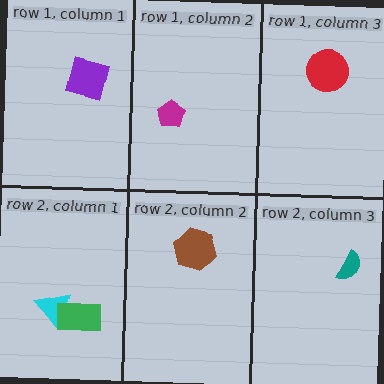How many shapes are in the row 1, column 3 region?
1.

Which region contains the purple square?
The row 1, column 1 region.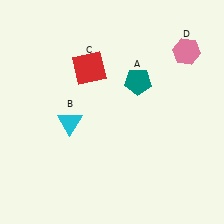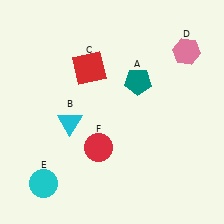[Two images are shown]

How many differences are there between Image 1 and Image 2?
There are 2 differences between the two images.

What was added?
A cyan circle (E), a red circle (F) were added in Image 2.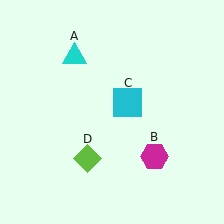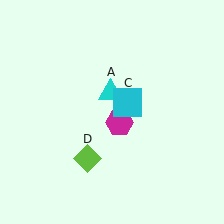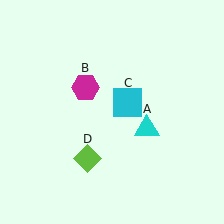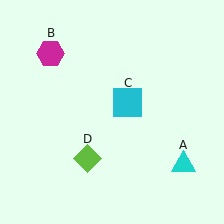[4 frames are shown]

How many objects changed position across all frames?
2 objects changed position: cyan triangle (object A), magenta hexagon (object B).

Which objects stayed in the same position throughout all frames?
Cyan square (object C) and lime diamond (object D) remained stationary.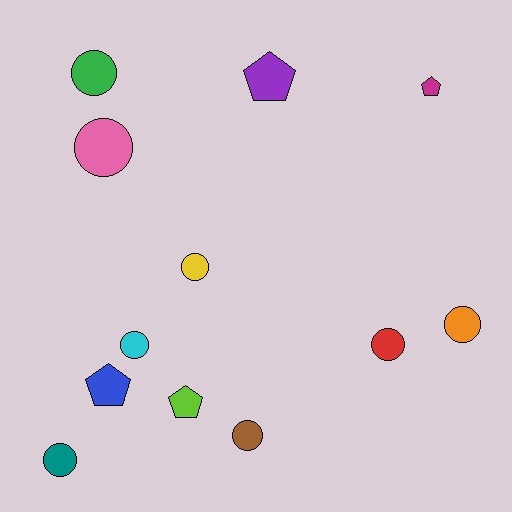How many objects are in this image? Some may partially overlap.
There are 12 objects.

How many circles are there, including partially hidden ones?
There are 8 circles.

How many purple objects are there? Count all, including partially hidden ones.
There is 1 purple object.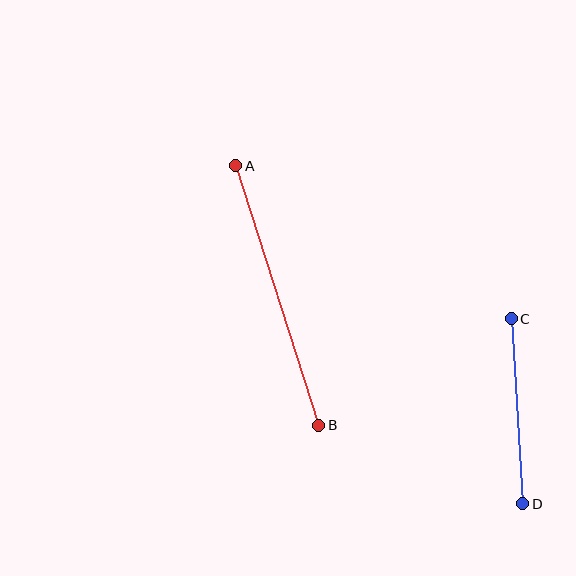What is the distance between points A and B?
The distance is approximately 272 pixels.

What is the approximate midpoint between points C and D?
The midpoint is at approximately (517, 411) pixels.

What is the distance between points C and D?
The distance is approximately 185 pixels.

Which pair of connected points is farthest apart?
Points A and B are farthest apart.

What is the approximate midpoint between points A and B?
The midpoint is at approximately (277, 295) pixels.